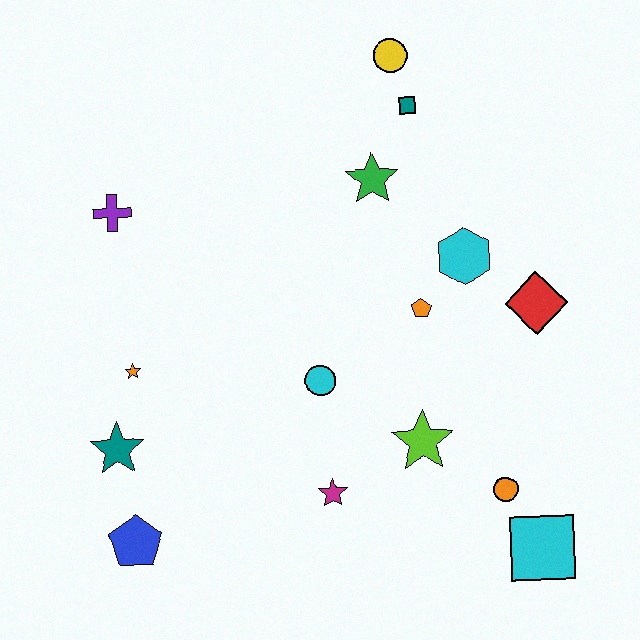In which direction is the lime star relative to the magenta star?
The lime star is to the right of the magenta star.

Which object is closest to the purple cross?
The orange star is closest to the purple cross.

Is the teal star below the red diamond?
Yes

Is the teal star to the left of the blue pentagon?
Yes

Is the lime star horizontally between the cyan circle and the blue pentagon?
No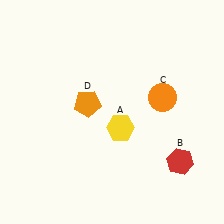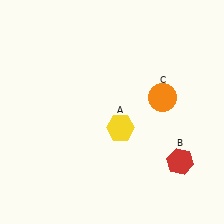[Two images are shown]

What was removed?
The orange pentagon (D) was removed in Image 2.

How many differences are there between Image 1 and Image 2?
There is 1 difference between the two images.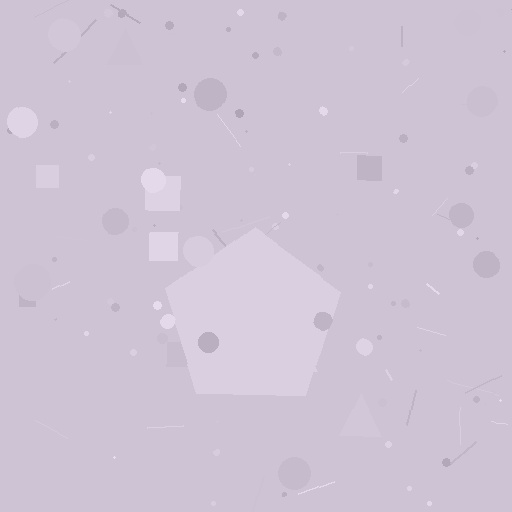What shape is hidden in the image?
A pentagon is hidden in the image.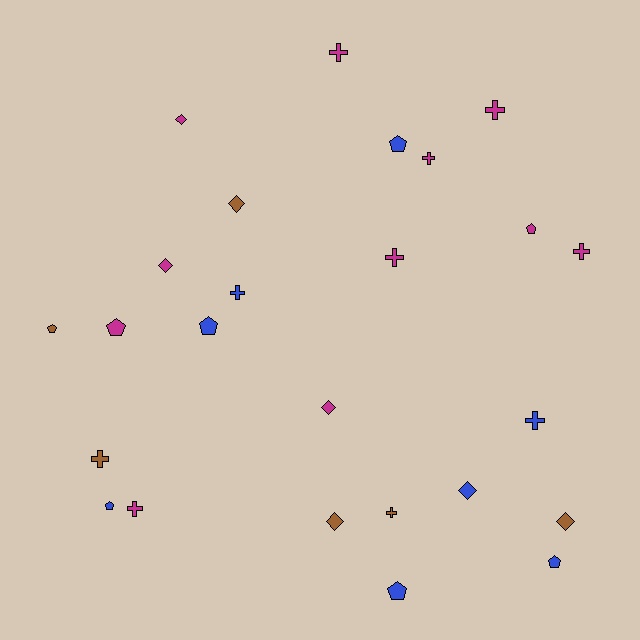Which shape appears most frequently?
Cross, with 10 objects.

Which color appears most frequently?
Magenta, with 11 objects.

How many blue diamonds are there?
There is 1 blue diamond.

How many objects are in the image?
There are 25 objects.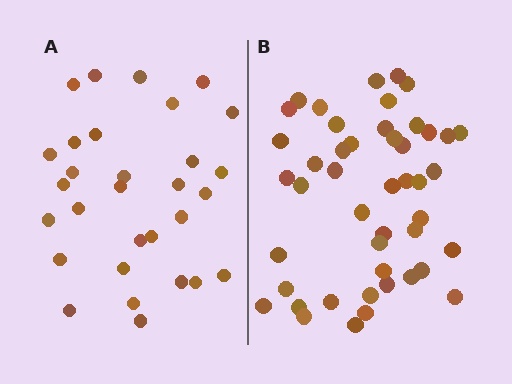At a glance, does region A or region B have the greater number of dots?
Region B (the right region) has more dots.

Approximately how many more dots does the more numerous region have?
Region B has approximately 15 more dots than region A.